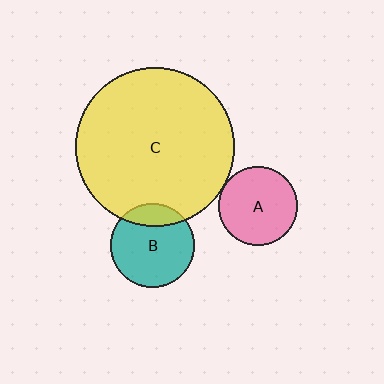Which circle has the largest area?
Circle C (yellow).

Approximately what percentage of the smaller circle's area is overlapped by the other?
Approximately 5%.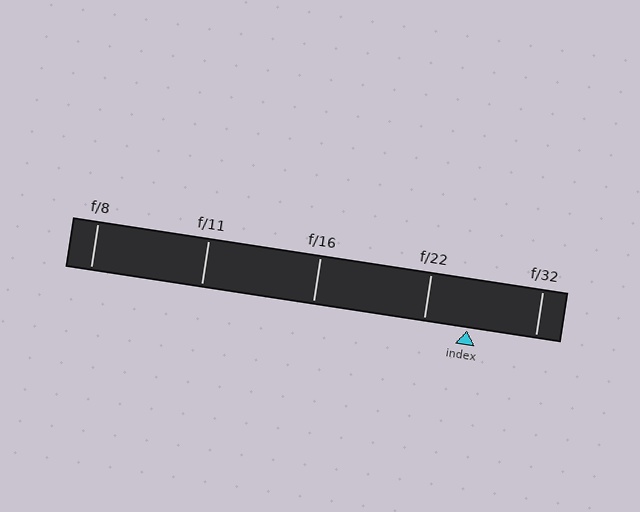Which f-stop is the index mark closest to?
The index mark is closest to f/22.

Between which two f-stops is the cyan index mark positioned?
The index mark is between f/22 and f/32.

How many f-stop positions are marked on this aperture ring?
There are 5 f-stop positions marked.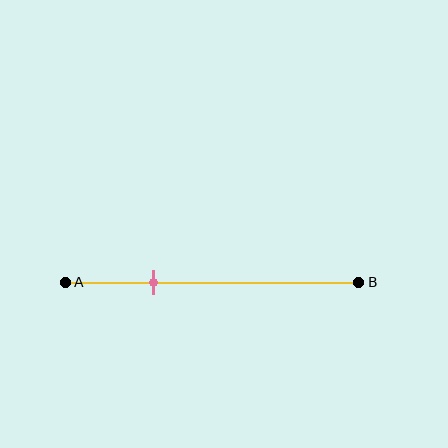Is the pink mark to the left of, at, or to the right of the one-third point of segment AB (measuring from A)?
The pink mark is to the left of the one-third point of segment AB.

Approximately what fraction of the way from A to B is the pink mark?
The pink mark is approximately 30% of the way from A to B.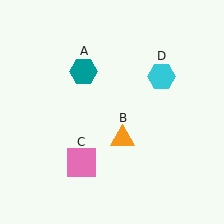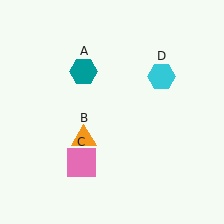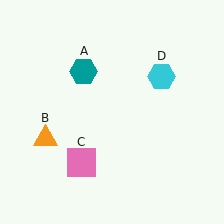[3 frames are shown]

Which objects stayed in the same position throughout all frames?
Teal hexagon (object A) and pink square (object C) and cyan hexagon (object D) remained stationary.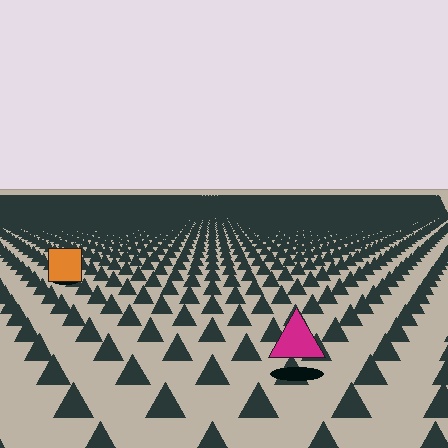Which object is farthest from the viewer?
The orange square is farthest from the viewer. It appears smaller and the ground texture around it is denser.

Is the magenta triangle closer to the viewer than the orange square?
Yes. The magenta triangle is closer — you can tell from the texture gradient: the ground texture is coarser near it.